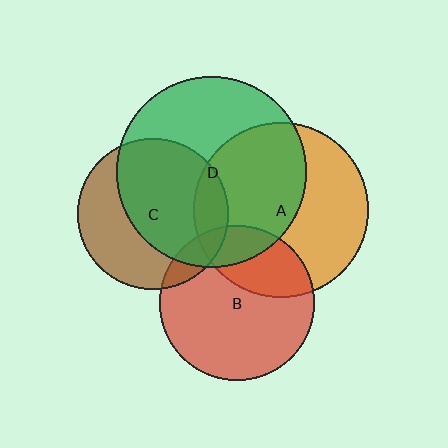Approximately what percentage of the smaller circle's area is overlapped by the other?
Approximately 15%.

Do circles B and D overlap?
Yes.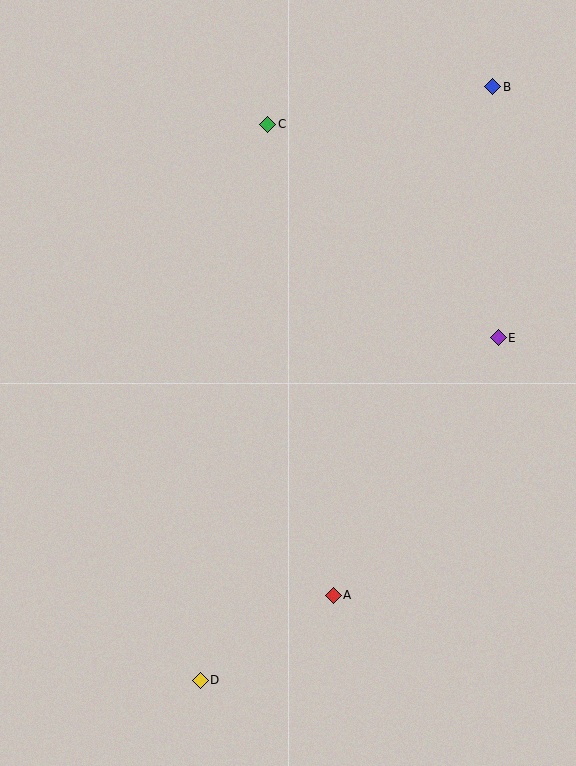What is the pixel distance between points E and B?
The distance between E and B is 251 pixels.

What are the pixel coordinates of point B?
Point B is at (493, 87).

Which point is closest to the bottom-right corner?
Point A is closest to the bottom-right corner.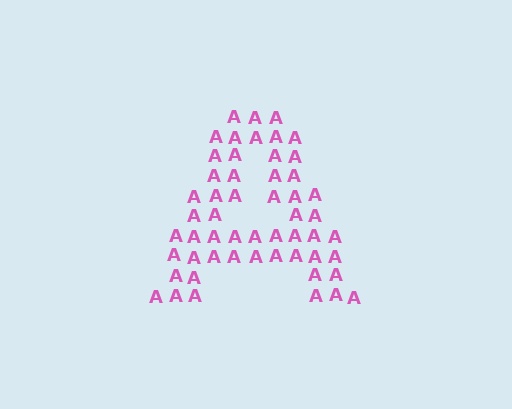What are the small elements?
The small elements are letter A's.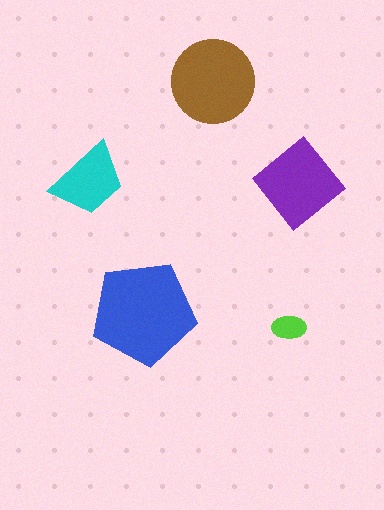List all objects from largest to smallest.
The blue pentagon, the brown circle, the purple diamond, the cyan trapezoid, the lime ellipse.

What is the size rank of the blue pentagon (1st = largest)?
1st.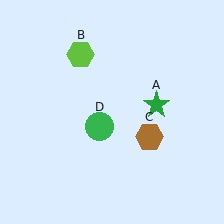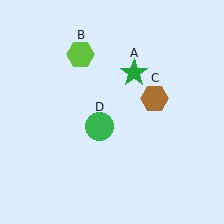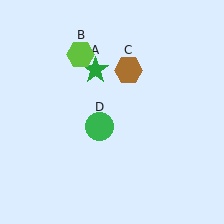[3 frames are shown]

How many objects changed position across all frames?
2 objects changed position: green star (object A), brown hexagon (object C).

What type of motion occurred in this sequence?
The green star (object A), brown hexagon (object C) rotated counterclockwise around the center of the scene.